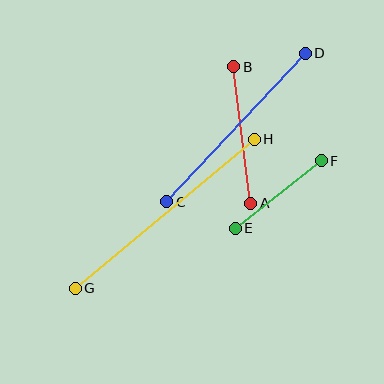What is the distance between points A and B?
The distance is approximately 138 pixels.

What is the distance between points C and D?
The distance is approximately 203 pixels.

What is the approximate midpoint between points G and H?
The midpoint is at approximately (165, 214) pixels.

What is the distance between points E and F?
The distance is approximately 109 pixels.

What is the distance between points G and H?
The distance is approximately 233 pixels.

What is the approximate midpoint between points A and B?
The midpoint is at approximately (242, 135) pixels.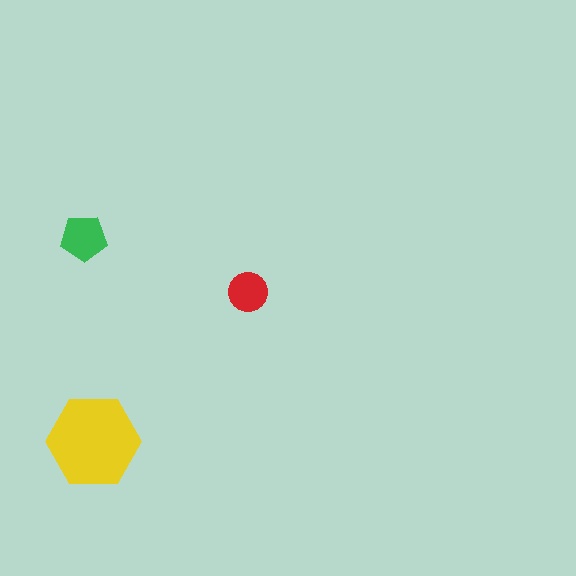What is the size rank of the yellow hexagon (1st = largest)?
1st.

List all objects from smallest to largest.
The red circle, the green pentagon, the yellow hexagon.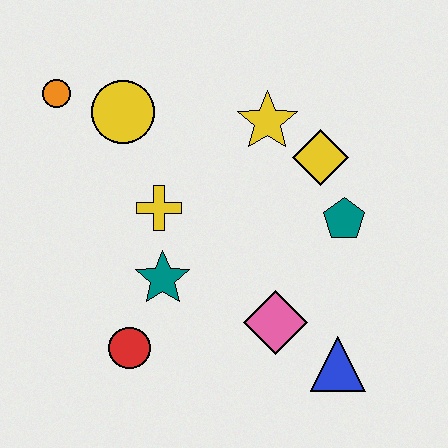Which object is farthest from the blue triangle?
The orange circle is farthest from the blue triangle.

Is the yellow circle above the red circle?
Yes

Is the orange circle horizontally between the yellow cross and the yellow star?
No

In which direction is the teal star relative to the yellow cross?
The teal star is below the yellow cross.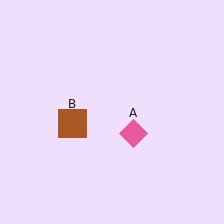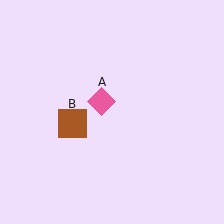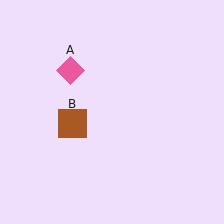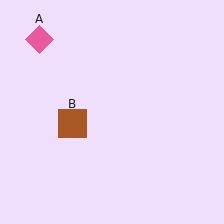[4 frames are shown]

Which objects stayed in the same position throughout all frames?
Brown square (object B) remained stationary.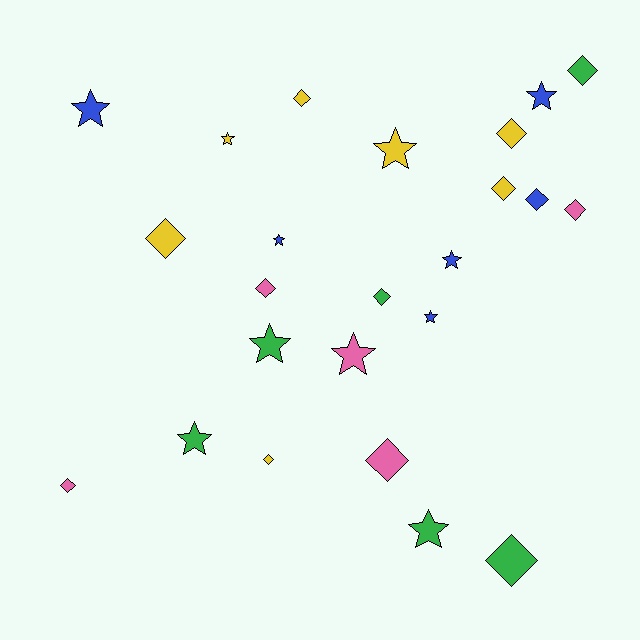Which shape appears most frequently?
Diamond, with 13 objects.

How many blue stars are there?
There are 5 blue stars.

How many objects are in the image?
There are 24 objects.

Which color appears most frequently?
Yellow, with 7 objects.